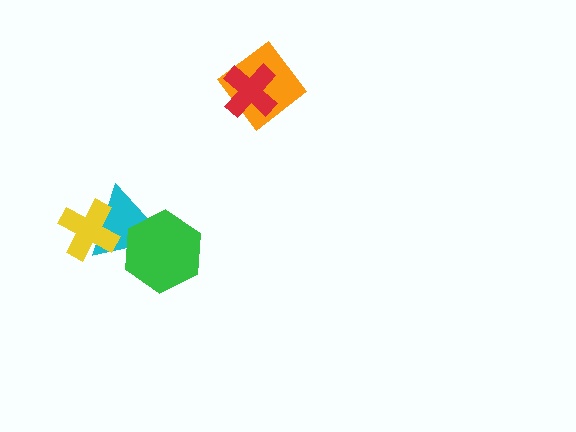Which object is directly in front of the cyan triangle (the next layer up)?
The yellow cross is directly in front of the cyan triangle.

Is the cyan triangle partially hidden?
Yes, it is partially covered by another shape.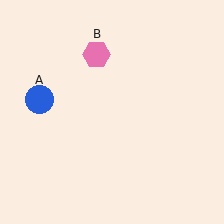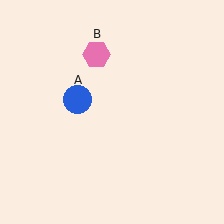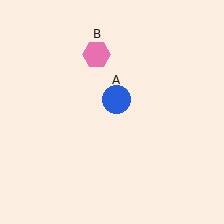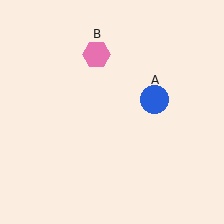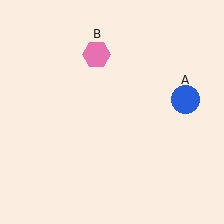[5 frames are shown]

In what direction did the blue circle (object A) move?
The blue circle (object A) moved right.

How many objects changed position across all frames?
1 object changed position: blue circle (object A).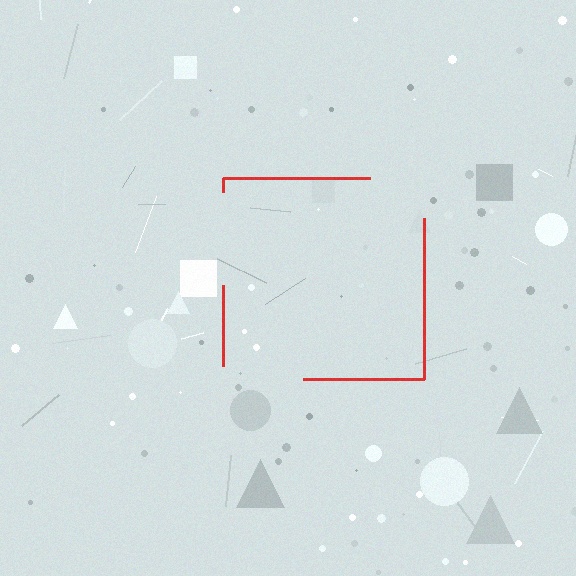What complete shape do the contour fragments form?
The contour fragments form a square.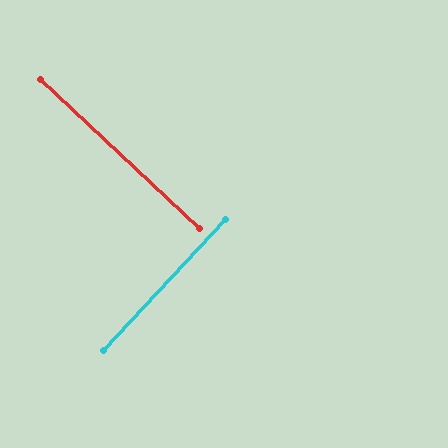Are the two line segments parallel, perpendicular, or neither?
Perpendicular — they meet at approximately 90°.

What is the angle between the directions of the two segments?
Approximately 90 degrees.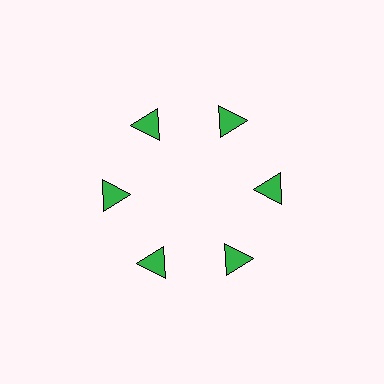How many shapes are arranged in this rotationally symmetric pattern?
There are 6 shapes, arranged in 6 groups of 1.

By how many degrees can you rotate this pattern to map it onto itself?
The pattern maps onto itself every 60 degrees of rotation.